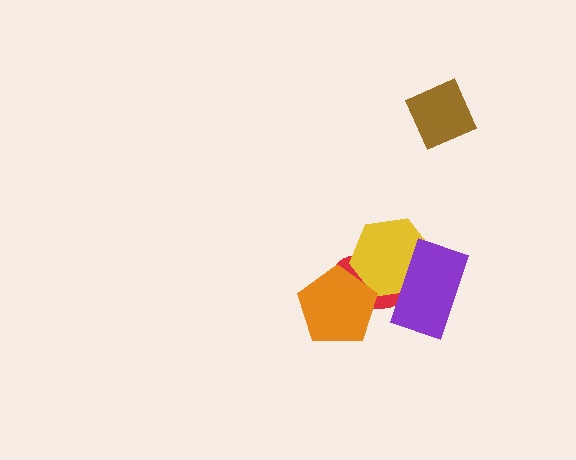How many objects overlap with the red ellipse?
3 objects overlap with the red ellipse.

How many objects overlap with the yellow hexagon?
3 objects overlap with the yellow hexagon.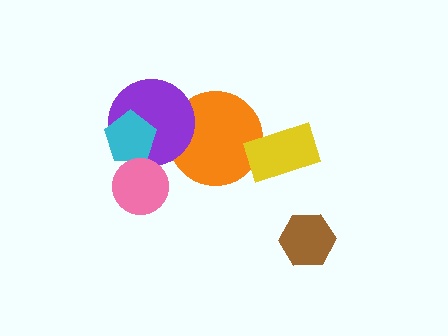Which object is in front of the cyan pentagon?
The pink circle is in front of the cyan pentagon.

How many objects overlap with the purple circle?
2 objects overlap with the purple circle.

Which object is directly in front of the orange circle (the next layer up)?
The purple circle is directly in front of the orange circle.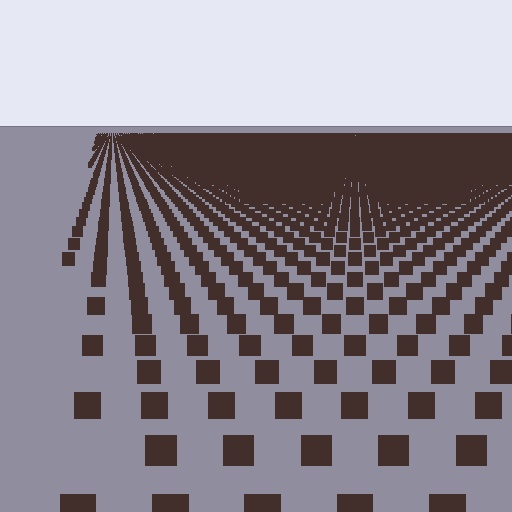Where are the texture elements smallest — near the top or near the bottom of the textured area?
Near the top.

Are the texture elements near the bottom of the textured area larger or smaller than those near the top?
Larger. Near the bottom, elements are closer to the viewer and appear at a bigger on-screen size.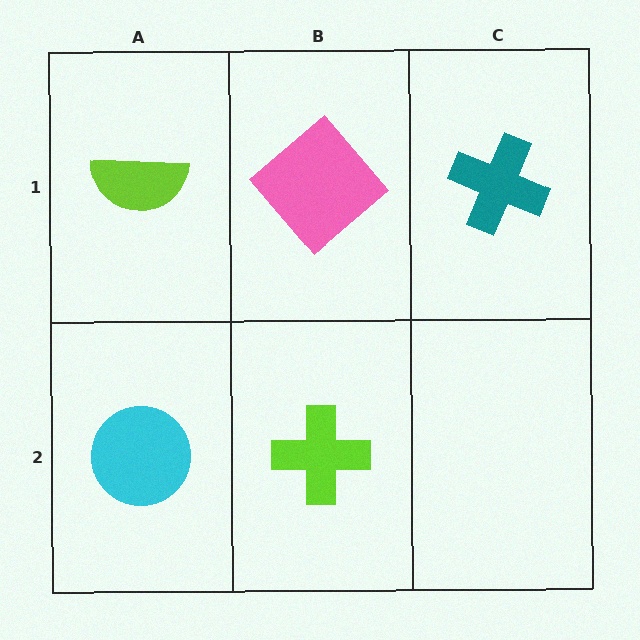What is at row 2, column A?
A cyan circle.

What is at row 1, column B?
A pink diamond.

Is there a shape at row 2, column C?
No, that cell is empty.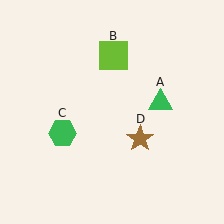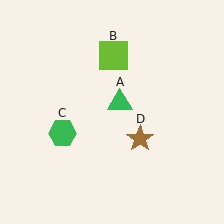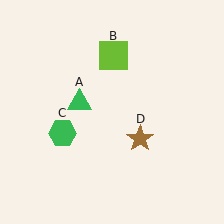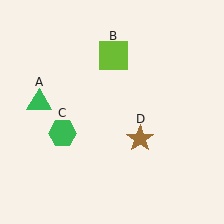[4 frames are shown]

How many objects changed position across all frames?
1 object changed position: green triangle (object A).